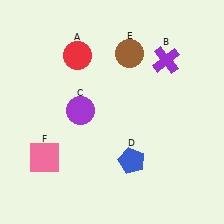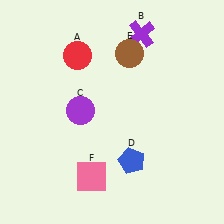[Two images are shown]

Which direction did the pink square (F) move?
The pink square (F) moved right.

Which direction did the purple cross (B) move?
The purple cross (B) moved up.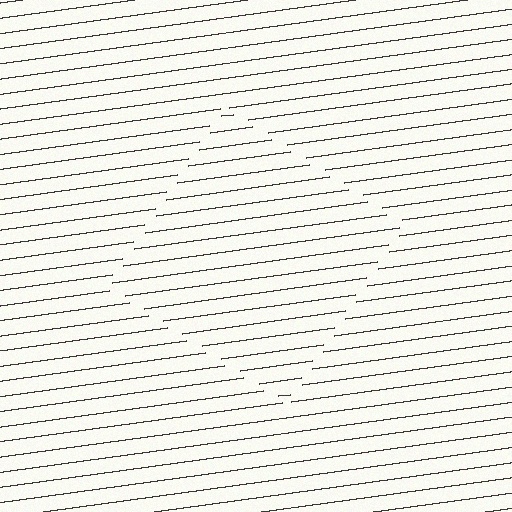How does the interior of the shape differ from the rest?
The interior of the shape contains the same grating, shifted by half a period — the contour is defined by the phase discontinuity where line-ends from the inner and outer gratings abut.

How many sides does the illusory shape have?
4 sides — the line-ends trace a square.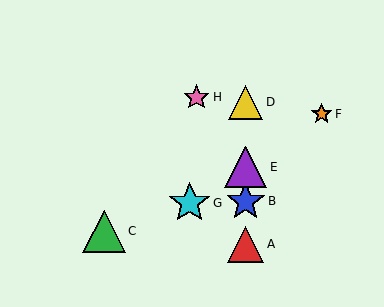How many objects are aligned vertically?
4 objects (A, B, D, E) are aligned vertically.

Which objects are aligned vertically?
Objects A, B, D, E are aligned vertically.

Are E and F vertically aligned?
No, E is at x≈246 and F is at x≈322.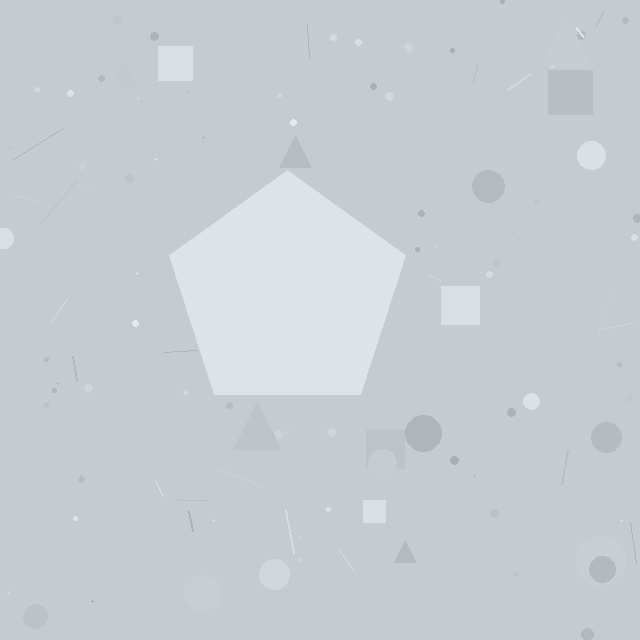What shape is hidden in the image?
A pentagon is hidden in the image.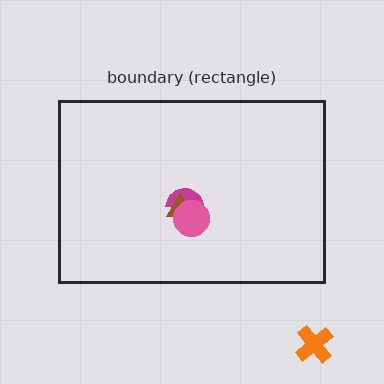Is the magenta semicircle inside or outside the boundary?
Inside.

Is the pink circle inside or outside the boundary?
Inside.